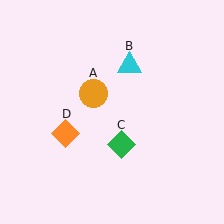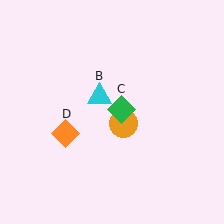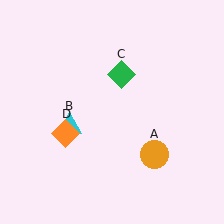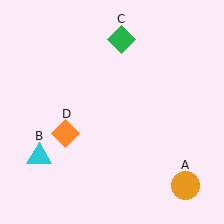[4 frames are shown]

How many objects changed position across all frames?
3 objects changed position: orange circle (object A), cyan triangle (object B), green diamond (object C).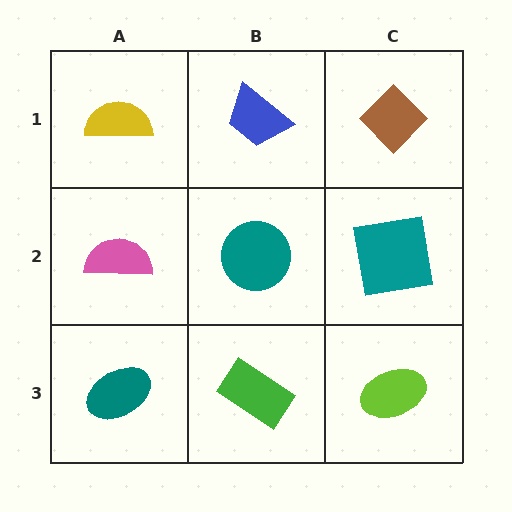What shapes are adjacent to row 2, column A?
A yellow semicircle (row 1, column A), a teal ellipse (row 3, column A), a teal circle (row 2, column B).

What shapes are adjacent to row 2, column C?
A brown diamond (row 1, column C), a lime ellipse (row 3, column C), a teal circle (row 2, column B).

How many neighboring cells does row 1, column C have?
2.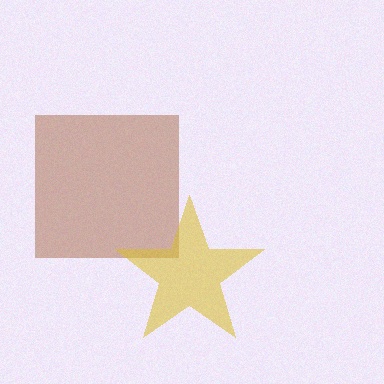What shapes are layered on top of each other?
The layered shapes are: a brown square, a yellow star.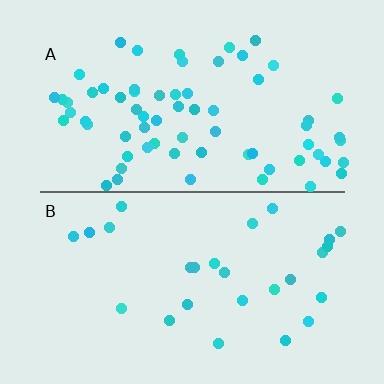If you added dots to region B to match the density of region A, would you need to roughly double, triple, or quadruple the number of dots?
Approximately triple.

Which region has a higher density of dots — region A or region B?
A (the top).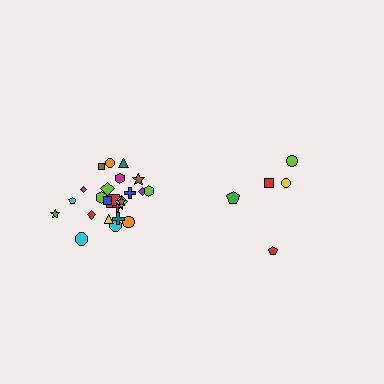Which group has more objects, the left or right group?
The left group.